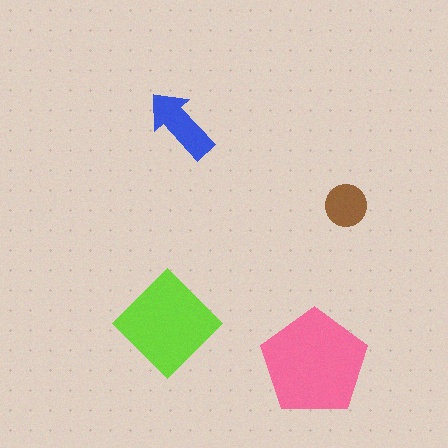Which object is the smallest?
The brown circle.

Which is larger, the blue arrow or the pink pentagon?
The pink pentagon.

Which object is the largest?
The pink pentagon.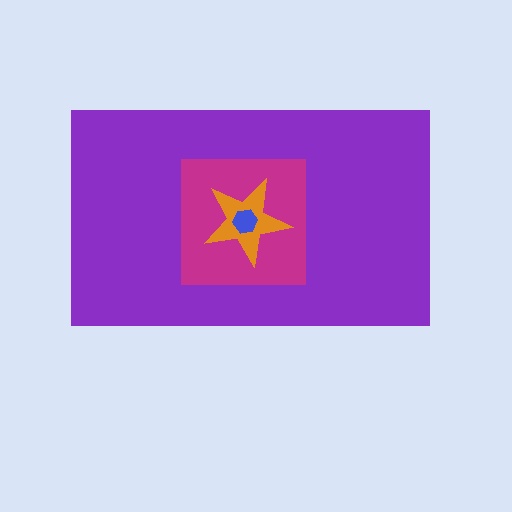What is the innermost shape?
The blue hexagon.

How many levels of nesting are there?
4.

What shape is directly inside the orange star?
The blue hexagon.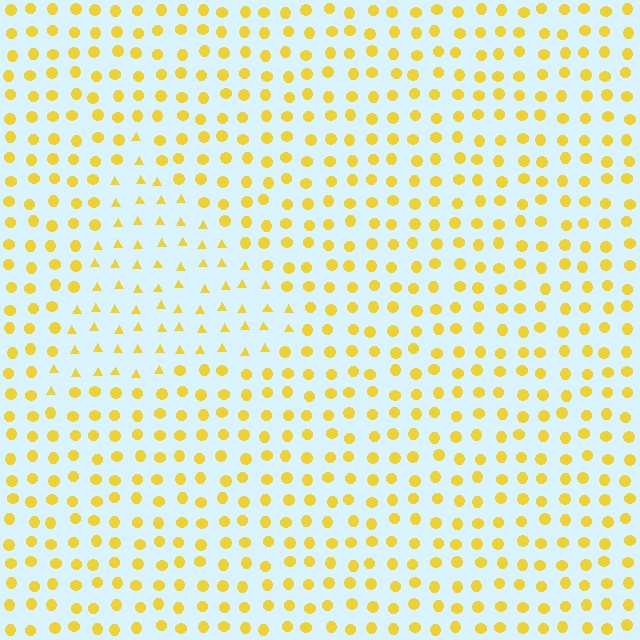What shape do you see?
I see a triangle.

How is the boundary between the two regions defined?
The boundary is defined by a change in element shape: triangles inside vs. circles outside. All elements share the same color and spacing.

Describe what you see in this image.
The image is filled with small yellow elements arranged in a uniform grid. A triangle-shaped region contains triangles, while the surrounding area contains circles. The boundary is defined purely by the change in element shape.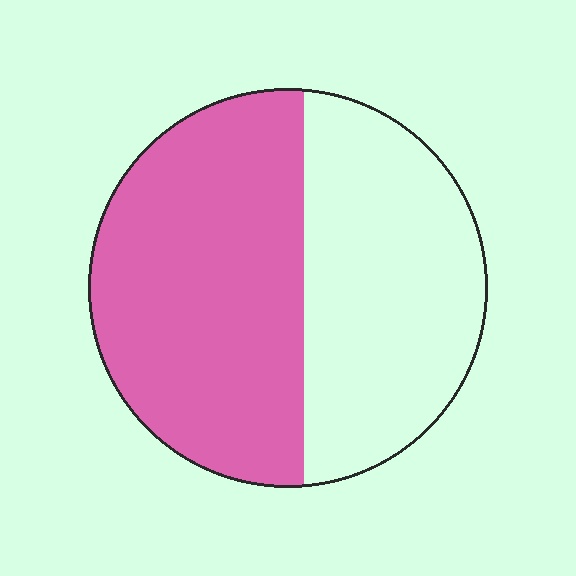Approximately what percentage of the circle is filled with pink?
Approximately 55%.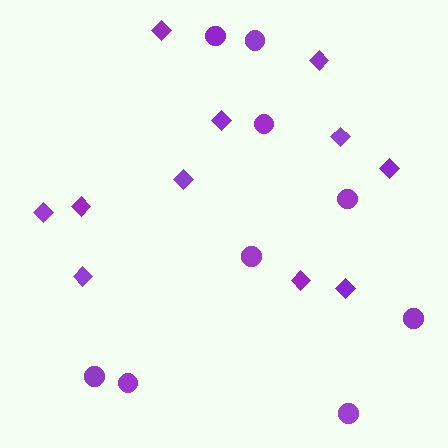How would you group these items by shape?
There are 2 groups: one group of circles (9) and one group of diamonds (11).